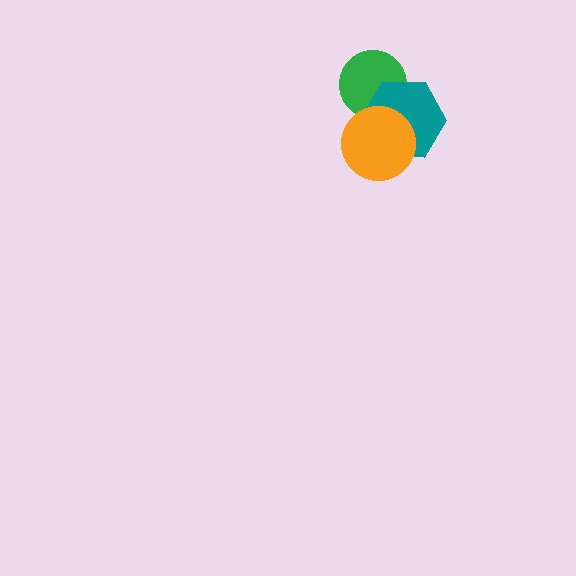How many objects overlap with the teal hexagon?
2 objects overlap with the teal hexagon.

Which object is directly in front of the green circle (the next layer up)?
The teal hexagon is directly in front of the green circle.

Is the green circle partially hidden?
Yes, it is partially covered by another shape.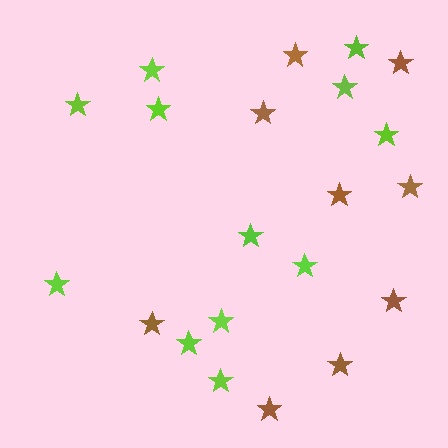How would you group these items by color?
There are 2 groups: one group of lime stars (12) and one group of brown stars (9).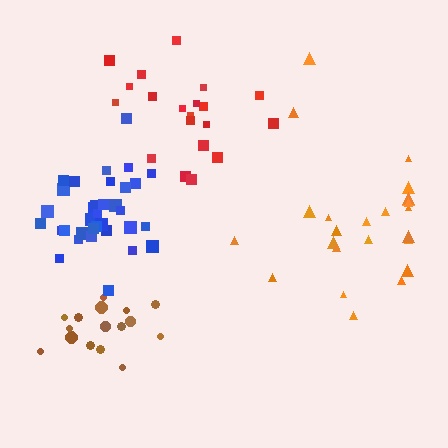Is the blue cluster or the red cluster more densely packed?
Blue.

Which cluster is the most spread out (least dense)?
Red.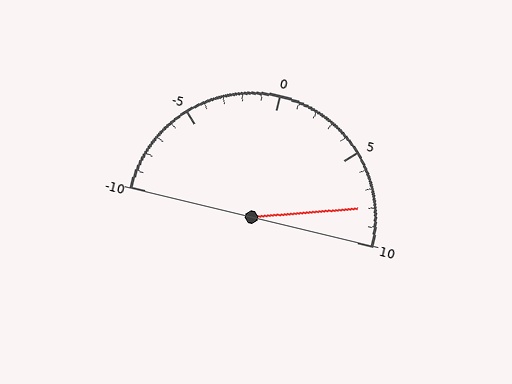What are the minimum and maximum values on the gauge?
The gauge ranges from -10 to 10.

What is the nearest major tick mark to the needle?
The nearest major tick mark is 10.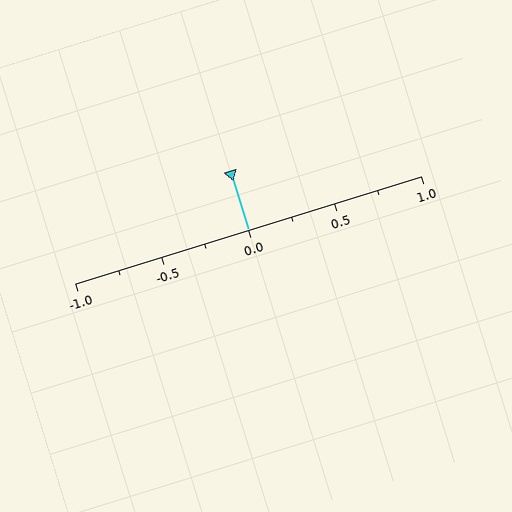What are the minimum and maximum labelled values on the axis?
The axis runs from -1.0 to 1.0.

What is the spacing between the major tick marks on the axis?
The major ticks are spaced 0.5 apart.